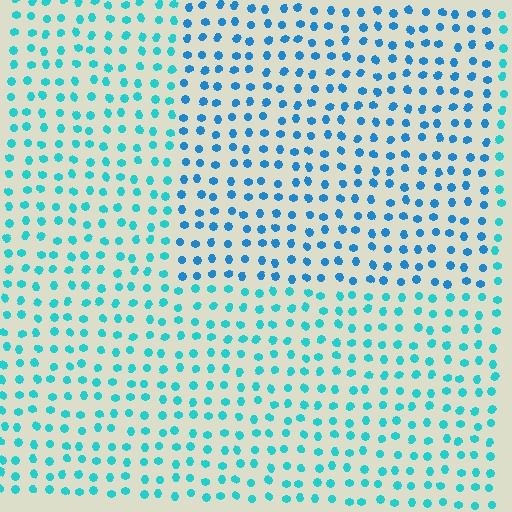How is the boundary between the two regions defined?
The boundary is defined purely by a slight shift in hue (about 26 degrees). Spacing, size, and orientation are identical on both sides.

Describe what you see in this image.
The image is filled with small cyan elements in a uniform arrangement. A rectangle-shaped region is visible where the elements are tinted to a slightly different hue, forming a subtle color boundary.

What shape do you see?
I see a rectangle.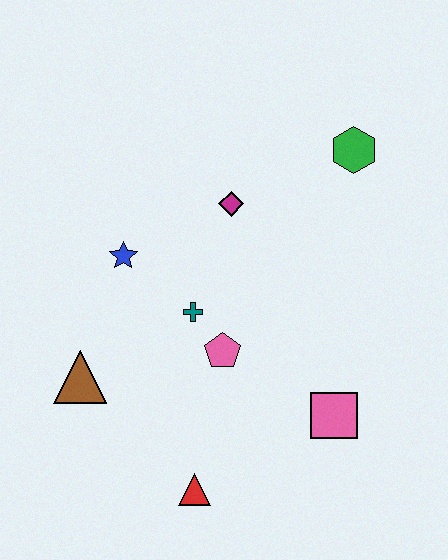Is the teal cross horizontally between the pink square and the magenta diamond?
No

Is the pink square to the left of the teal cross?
No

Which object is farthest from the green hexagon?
The red triangle is farthest from the green hexagon.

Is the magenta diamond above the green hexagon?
No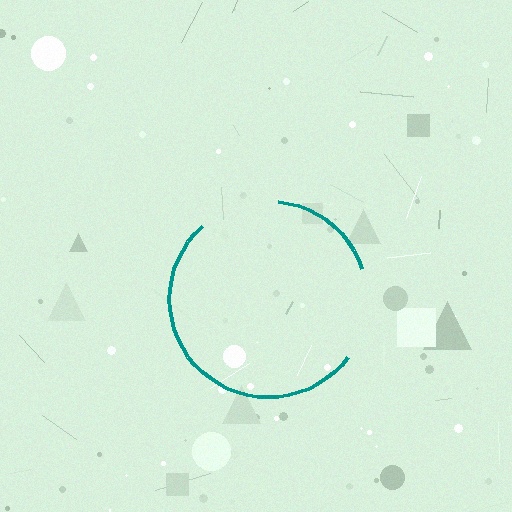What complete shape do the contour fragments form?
The contour fragments form a circle.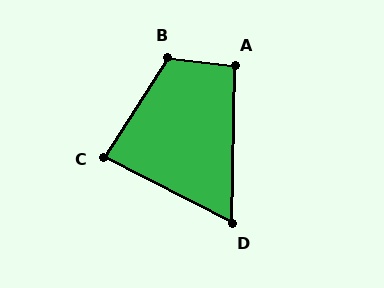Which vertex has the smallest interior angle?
D, at approximately 64 degrees.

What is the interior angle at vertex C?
Approximately 84 degrees (acute).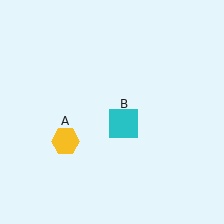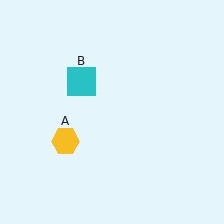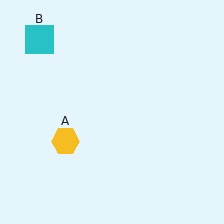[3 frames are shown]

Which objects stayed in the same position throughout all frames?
Yellow hexagon (object A) remained stationary.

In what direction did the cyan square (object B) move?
The cyan square (object B) moved up and to the left.